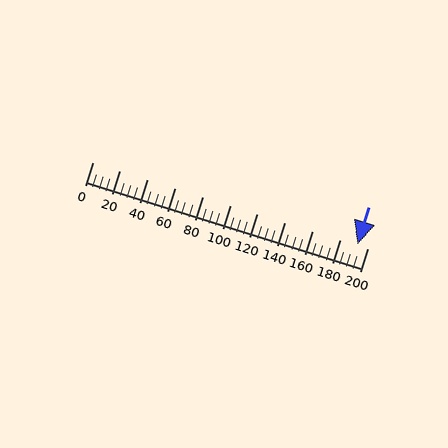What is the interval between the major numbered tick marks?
The major tick marks are spaced 20 units apart.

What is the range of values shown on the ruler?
The ruler shows values from 0 to 200.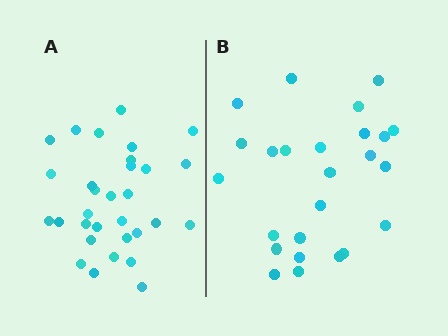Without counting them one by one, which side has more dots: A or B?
Region A (the left region) has more dots.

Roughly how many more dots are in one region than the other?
Region A has about 6 more dots than region B.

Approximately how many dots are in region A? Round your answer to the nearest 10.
About 30 dots. (The exact count is 31, which rounds to 30.)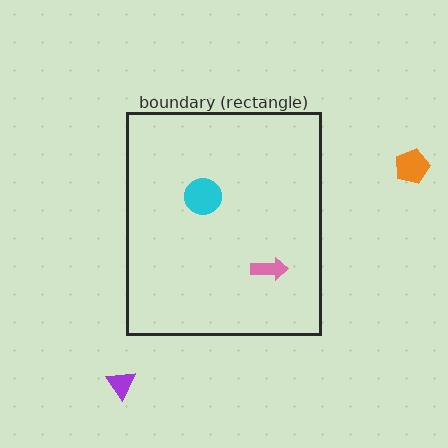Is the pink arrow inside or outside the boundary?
Inside.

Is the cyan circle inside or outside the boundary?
Inside.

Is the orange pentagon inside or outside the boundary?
Outside.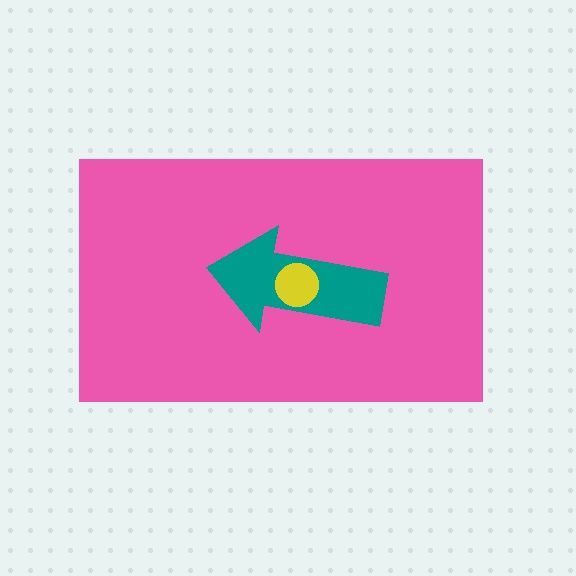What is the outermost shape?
The pink rectangle.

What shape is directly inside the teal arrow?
The yellow circle.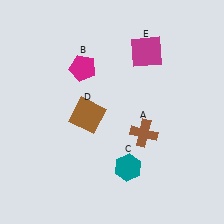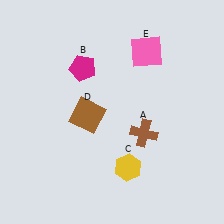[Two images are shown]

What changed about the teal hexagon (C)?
In Image 1, C is teal. In Image 2, it changed to yellow.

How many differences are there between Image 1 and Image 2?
There are 2 differences between the two images.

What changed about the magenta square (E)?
In Image 1, E is magenta. In Image 2, it changed to pink.